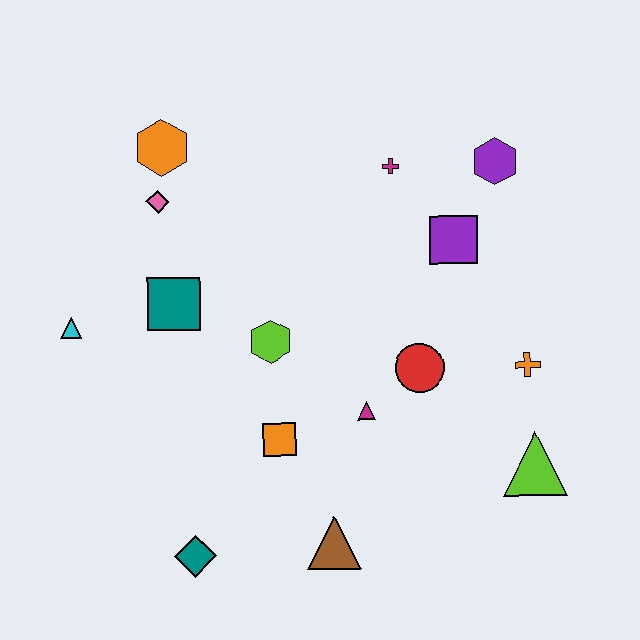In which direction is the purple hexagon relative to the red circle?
The purple hexagon is above the red circle.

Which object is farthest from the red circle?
The cyan triangle is farthest from the red circle.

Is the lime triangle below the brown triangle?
No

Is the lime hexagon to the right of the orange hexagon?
Yes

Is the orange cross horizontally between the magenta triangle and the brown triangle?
No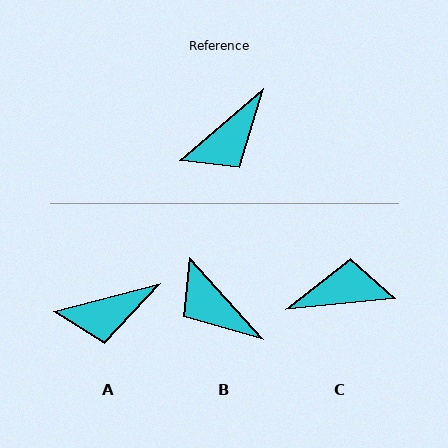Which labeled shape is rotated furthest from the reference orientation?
C, about 145 degrees away.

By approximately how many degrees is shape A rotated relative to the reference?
Approximately 25 degrees clockwise.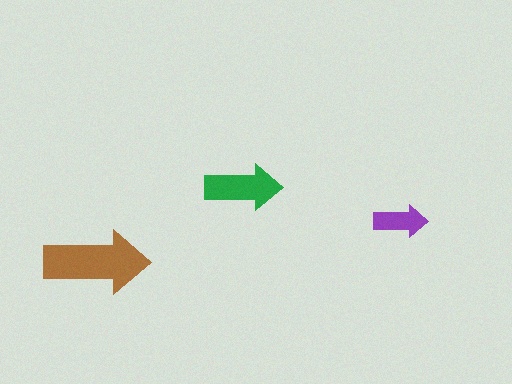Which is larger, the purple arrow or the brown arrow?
The brown one.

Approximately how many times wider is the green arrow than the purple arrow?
About 1.5 times wider.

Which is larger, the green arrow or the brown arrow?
The brown one.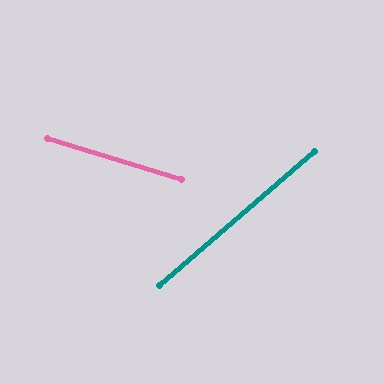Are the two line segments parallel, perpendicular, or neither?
Neither parallel nor perpendicular — they differ by about 58°.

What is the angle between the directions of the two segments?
Approximately 58 degrees.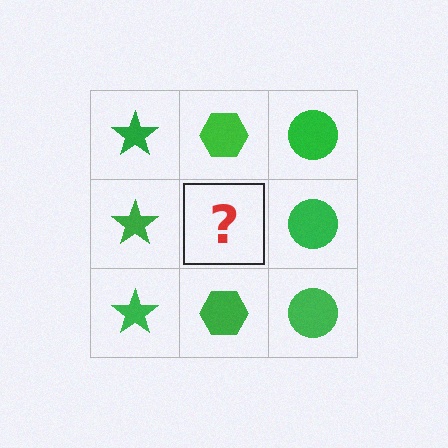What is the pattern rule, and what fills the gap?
The rule is that each column has a consistent shape. The gap should be filled with a green hexagon.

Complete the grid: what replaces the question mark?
The question mark should be replaced with a green hexagon.